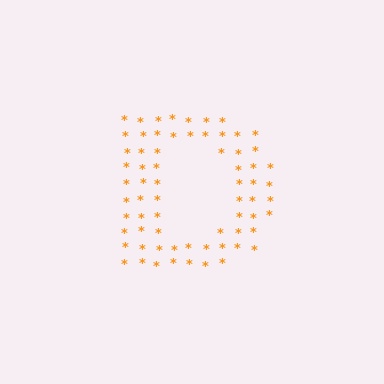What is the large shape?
The large shape is the letter D.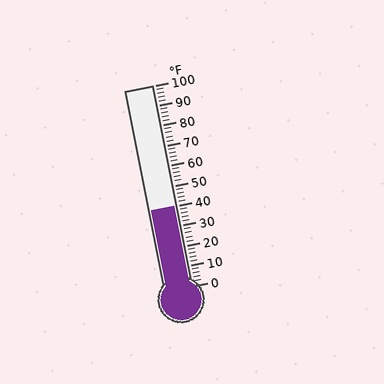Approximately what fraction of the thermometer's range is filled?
The thermometer is filled to approximately 40% of its range.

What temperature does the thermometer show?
The thermometer shows approximately 40°F.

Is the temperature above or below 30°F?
The temperature is above 30°F.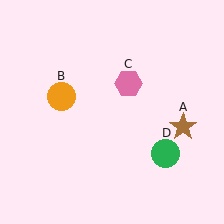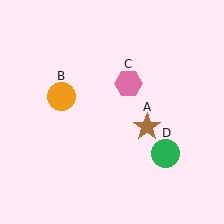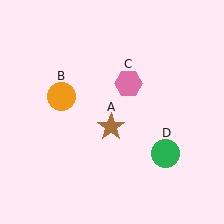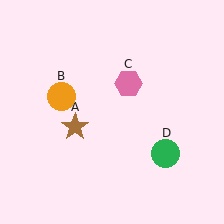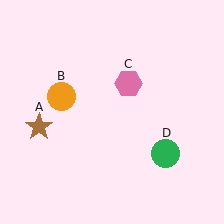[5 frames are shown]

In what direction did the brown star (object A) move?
The brown star (object A) moved left.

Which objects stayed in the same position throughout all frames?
Orange circle (object B) and pink hexagon (object C) and green circle (object D) remained stationary.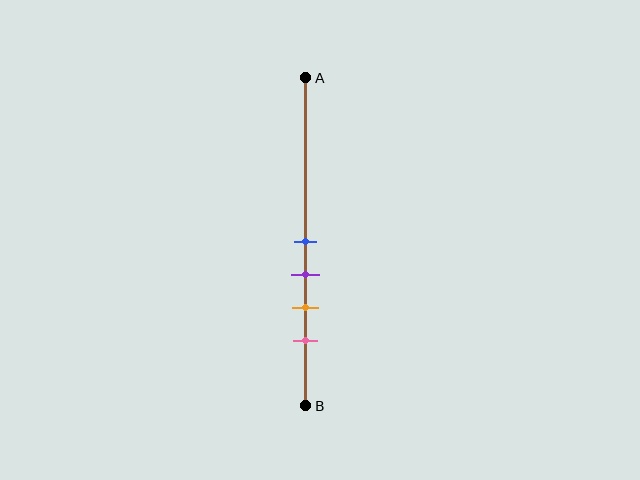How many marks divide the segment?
There are 4 marks dividing the segment.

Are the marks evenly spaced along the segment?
Yes, the marks are approximately evenly spaced.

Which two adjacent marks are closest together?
The blue and purple marks are the closest adjacent pair.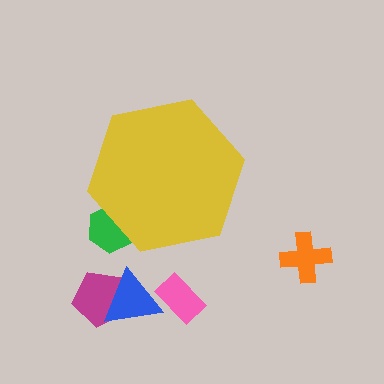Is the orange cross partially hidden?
No, the orange cross is fully visible.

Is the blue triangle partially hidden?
No, the blue triangle is fully visible.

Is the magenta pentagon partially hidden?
No, the magenta pentagon is fully visible.